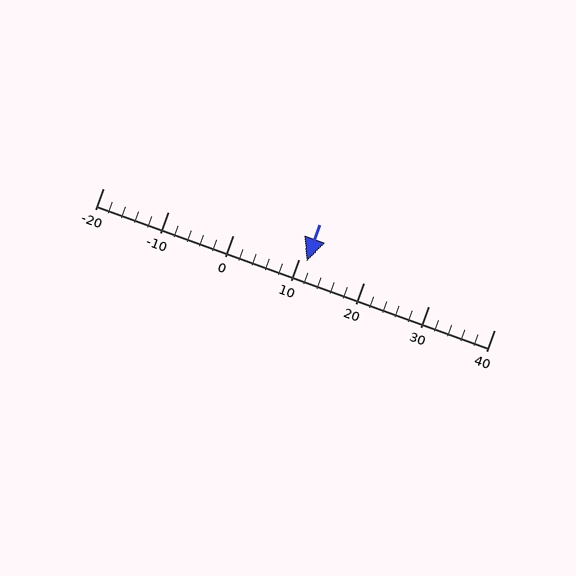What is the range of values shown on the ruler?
The ruler shows values from -20 to 40.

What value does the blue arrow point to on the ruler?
The blue arrow points to approximately 11.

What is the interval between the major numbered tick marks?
The major tick marks are spaced 10 units apart.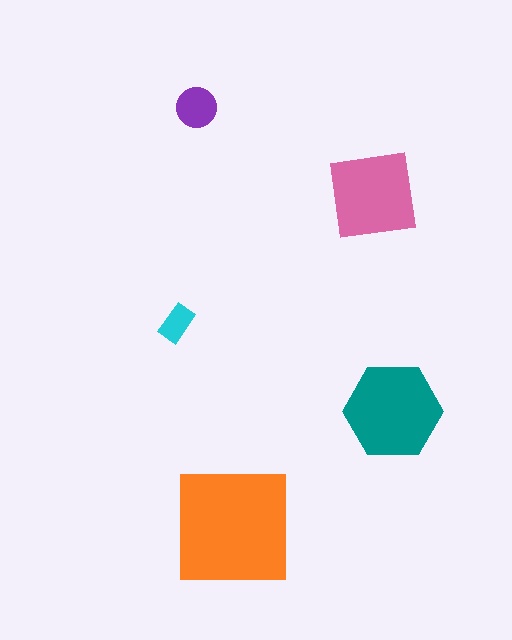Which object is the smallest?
The cyan rectangle.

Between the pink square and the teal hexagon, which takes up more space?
The teal hexagon.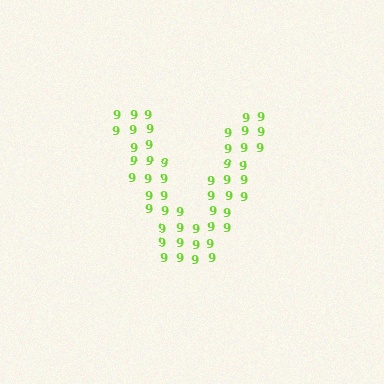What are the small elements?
The small elements are digit 9's.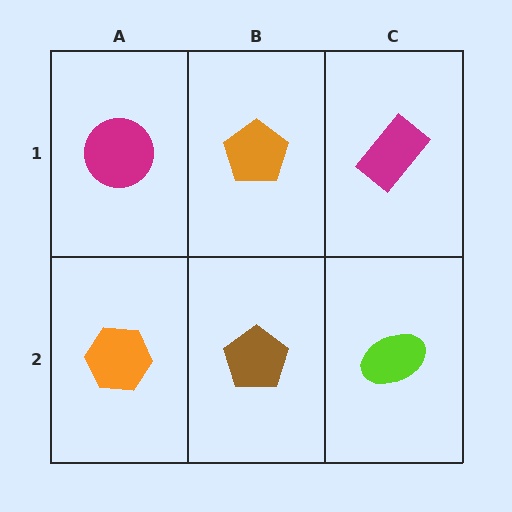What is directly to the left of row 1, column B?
A magenta circle.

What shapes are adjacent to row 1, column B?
A brown pentagon (row 2, column B), a magenta circle (row 1, column A), a magenta rectangle (row 1, column C).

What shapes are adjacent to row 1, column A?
An orange hexagon (row 2, column A), an orange pentagon (row 1, column B).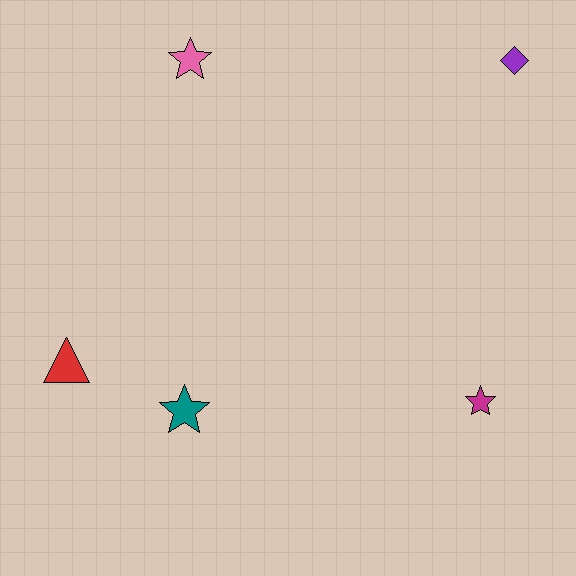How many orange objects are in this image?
There are no orange objects.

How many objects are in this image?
There are 5 objects.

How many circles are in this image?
There are no circles.